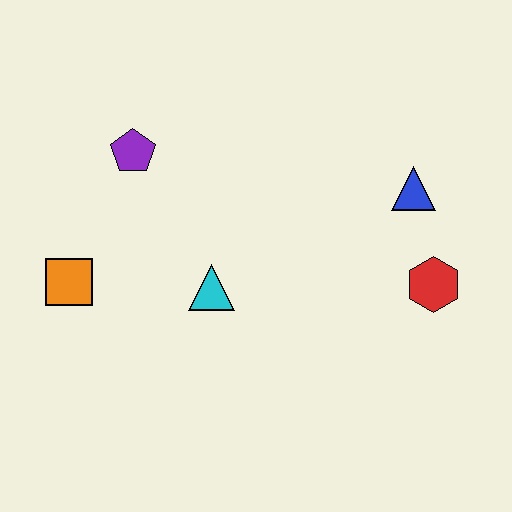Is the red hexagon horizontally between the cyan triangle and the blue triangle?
No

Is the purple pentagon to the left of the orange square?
No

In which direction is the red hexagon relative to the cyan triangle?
The red hexagon is to the right of the cyan triangle.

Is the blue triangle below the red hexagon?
No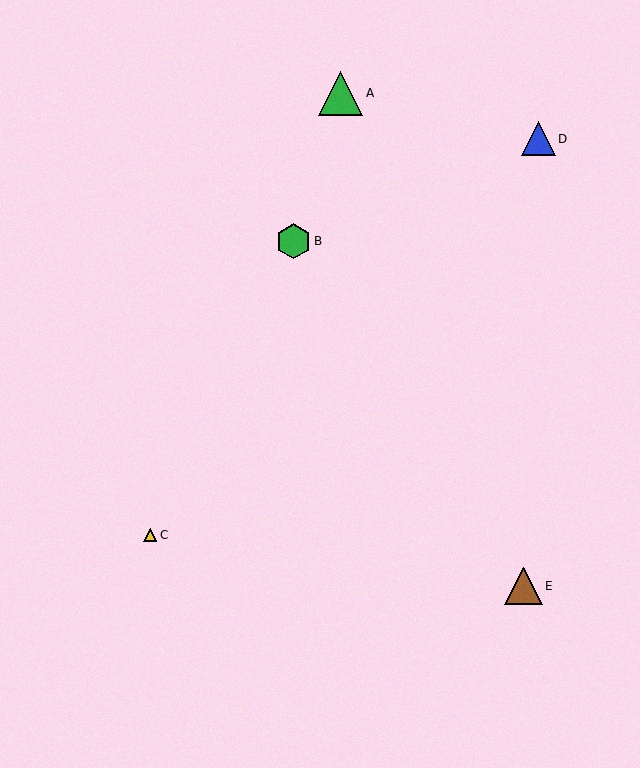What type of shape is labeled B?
Shape B is a green hexagon.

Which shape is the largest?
The green triangle (labeled A) is the largest.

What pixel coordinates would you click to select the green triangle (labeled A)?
Click at (340, 93) to select the green triangle A.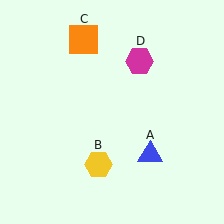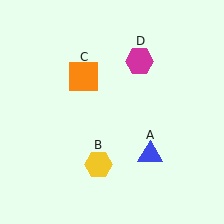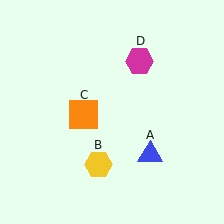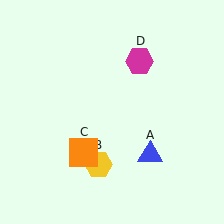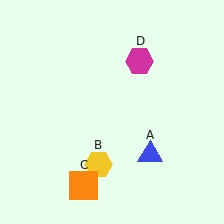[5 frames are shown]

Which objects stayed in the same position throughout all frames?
Blue triangle (object A) and yellow hexagon (object B) and magenta hexagon (object D) remained stationary.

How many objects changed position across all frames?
1 object changed position: orange square (object C).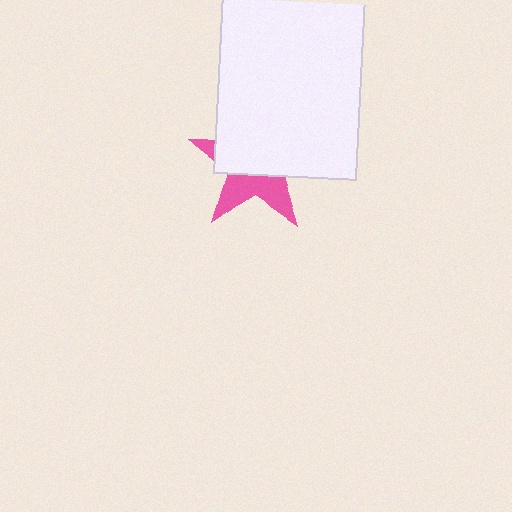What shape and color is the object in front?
The object in front is a white rectangle.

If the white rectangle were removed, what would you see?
You would see the complete pink star.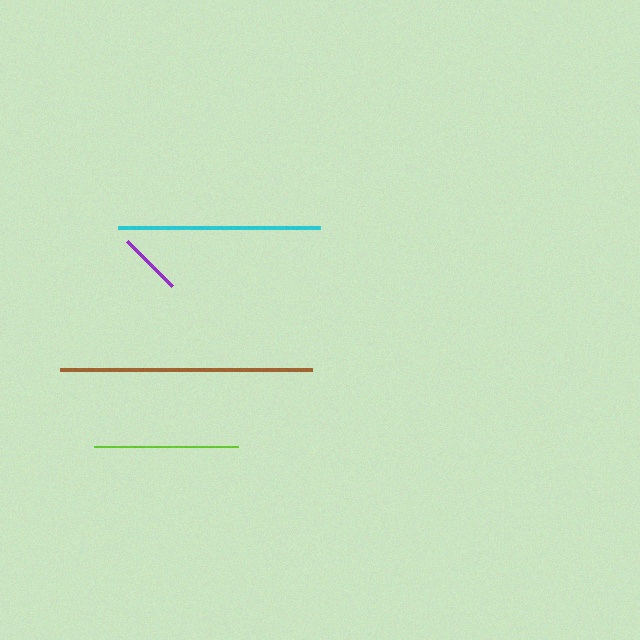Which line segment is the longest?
The brown line is the longest at approximately 252 pixels.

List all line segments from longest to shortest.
From longest to shortest: brown, cyan, lime, purple.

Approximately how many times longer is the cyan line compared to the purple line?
The cyan line is approximately 3.1 times the length of the purple line.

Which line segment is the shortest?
The purple line is the shortest at approximately 64 pixels.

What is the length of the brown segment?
The brown segment is approximately 252 pixels long.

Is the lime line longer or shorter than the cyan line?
The cyan line is longer than the lime line.